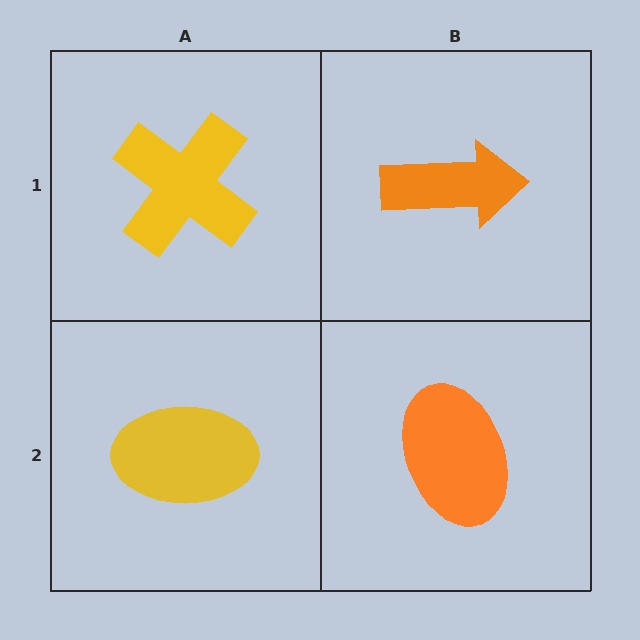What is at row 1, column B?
An orange arrow.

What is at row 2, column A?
A yellow ellipse.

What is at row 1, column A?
A yellow cross.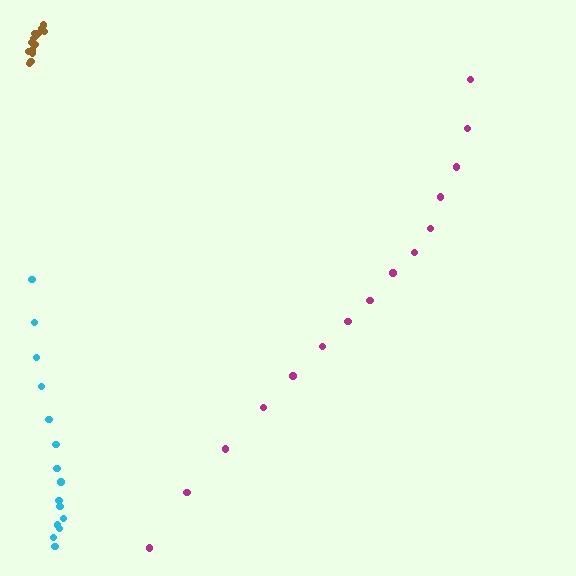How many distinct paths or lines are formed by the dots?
There are 3 distinct paths.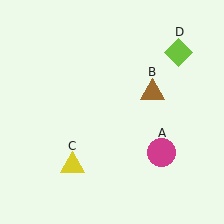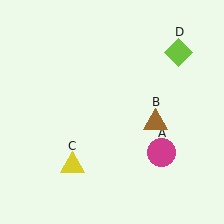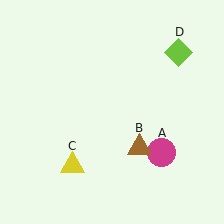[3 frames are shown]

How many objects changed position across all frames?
1 object changed position: brown triangle (object B).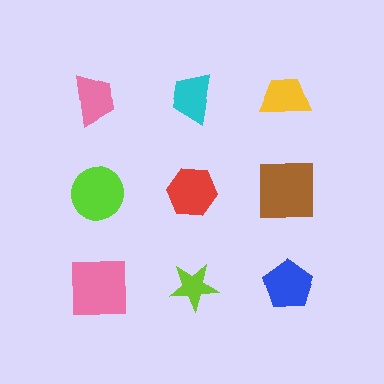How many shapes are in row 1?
3 shapes.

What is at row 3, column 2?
A lime star.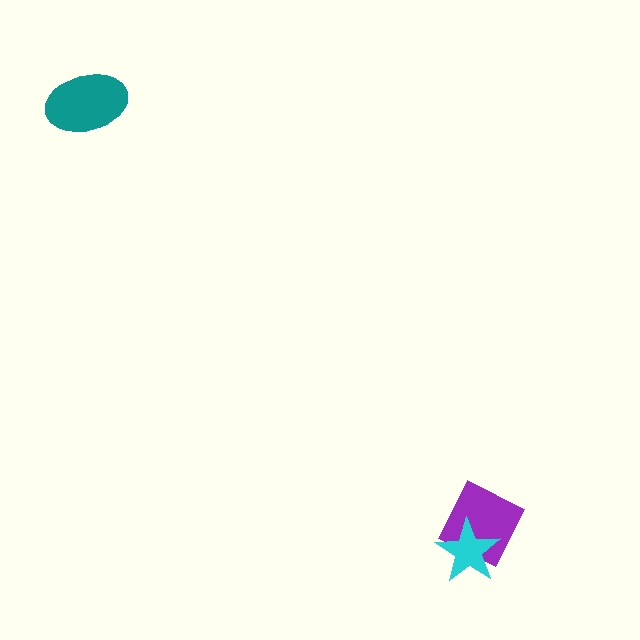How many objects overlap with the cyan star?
1 object overlaps with the cyan star.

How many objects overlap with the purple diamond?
1 object overlaps with the purple diamond.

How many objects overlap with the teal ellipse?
0 objects overlap with the teal ellipse.